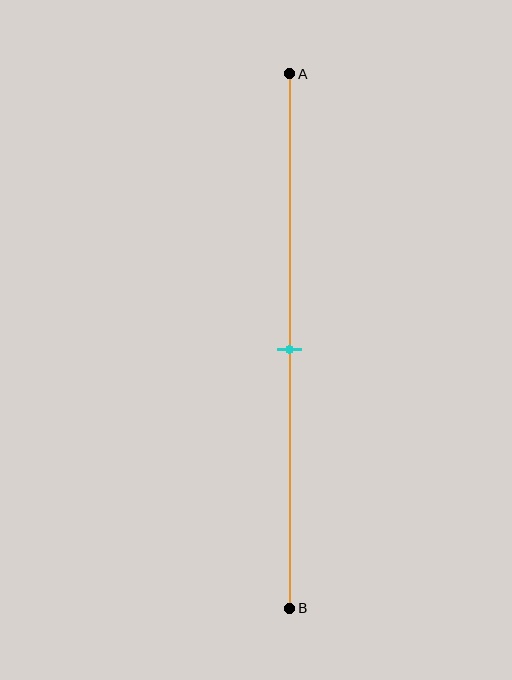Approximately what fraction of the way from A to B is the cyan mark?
The cyan mark is approximately 50% of the way from A to B.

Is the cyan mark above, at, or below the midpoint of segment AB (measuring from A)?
The cyan mark is approximately at the midpoint of segment AB.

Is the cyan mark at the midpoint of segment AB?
Yes, the mark is approximately at the midpoint.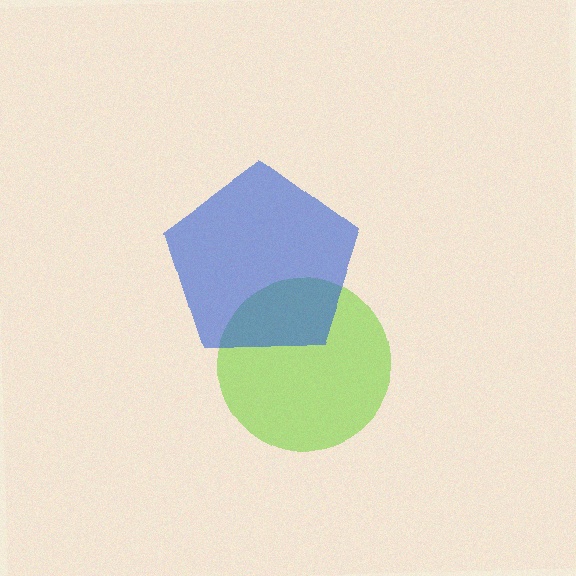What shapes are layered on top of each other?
The layered shapes are: a lime circle, a blue pentagon.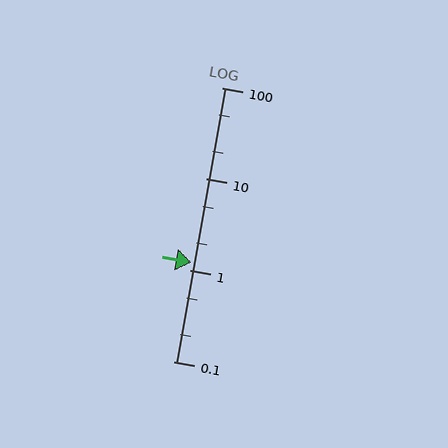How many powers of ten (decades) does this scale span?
The scale spans 3 decades, from 0.1 to 100.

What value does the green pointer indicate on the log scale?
The pointer indicates approximately 1.2.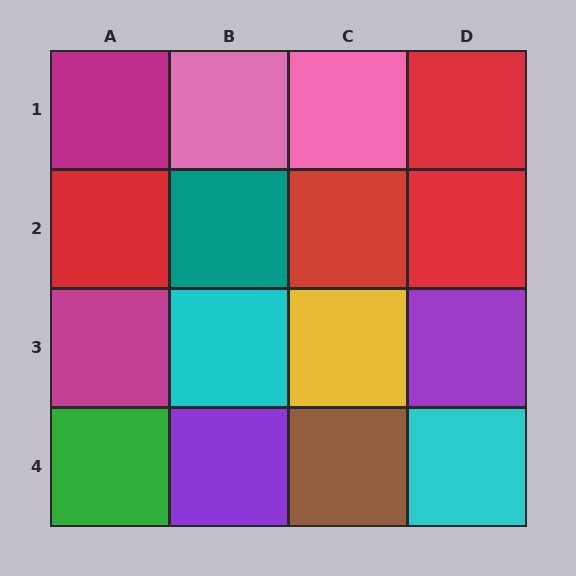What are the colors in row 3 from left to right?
Magenta, cyan, yellow, purple.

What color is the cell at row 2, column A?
Red.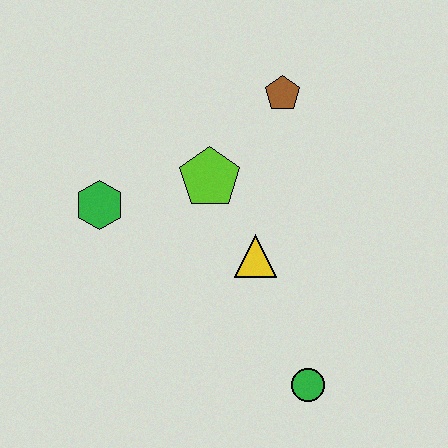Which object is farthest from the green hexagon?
The green circle is farthest from the green hexagon.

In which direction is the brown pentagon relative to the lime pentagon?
The brown pentagon is above the lime pentagon.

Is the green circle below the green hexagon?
Yes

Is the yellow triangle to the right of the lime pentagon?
Yes